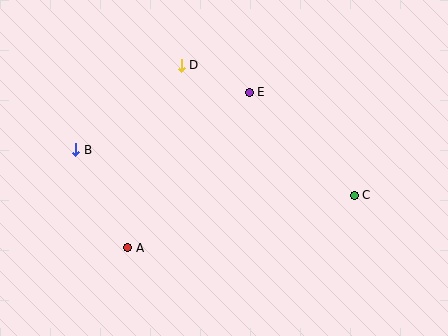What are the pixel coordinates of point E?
Point E is at (249, 92).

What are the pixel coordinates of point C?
Point C is at (354, 195).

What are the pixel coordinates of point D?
Point D is at (181, 65).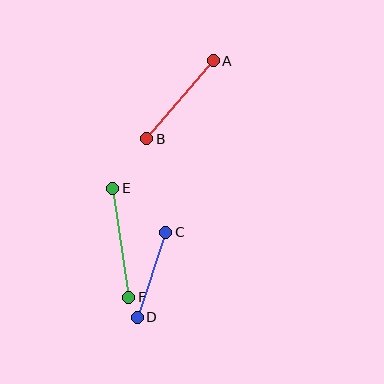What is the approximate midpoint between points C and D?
The midpoint is at approximately (152, 275) pixels.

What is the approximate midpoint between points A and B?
The midpoint is at approximately (180, 100) pixels.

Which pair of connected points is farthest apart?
Points E and F are farthest apart.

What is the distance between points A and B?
The distance is approximately 102 pixels.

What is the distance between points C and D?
The distance is approximately 90 pixels.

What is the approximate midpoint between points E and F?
The midpoint is at approximately (121, 243) pixels.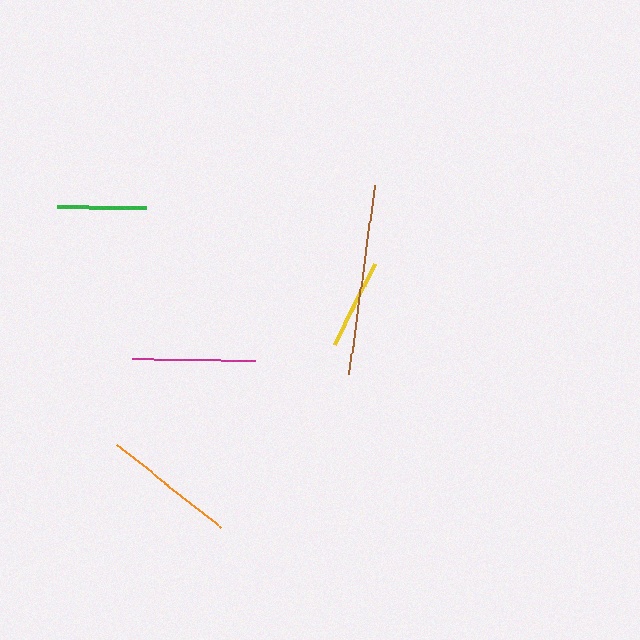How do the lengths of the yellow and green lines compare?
The yellow and green lines are approximately the same length.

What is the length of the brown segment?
The brown segment is approximately 191 pixels long.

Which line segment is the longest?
The brown line is the longest at approximately 191 pixels.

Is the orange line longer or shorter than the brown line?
The brown line is longer than the orange line.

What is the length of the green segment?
The green segment is approximately 89 pixels long.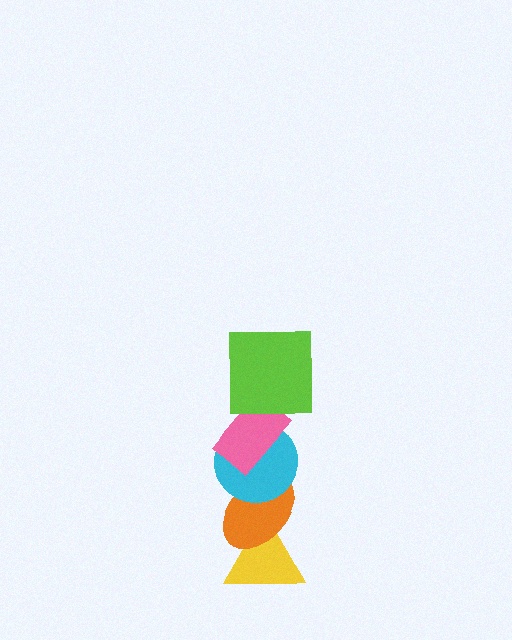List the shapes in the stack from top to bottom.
From top to bottom: the lime square, the pink rectangle, the cyan circle, the orange ellipse, the yellow triangle.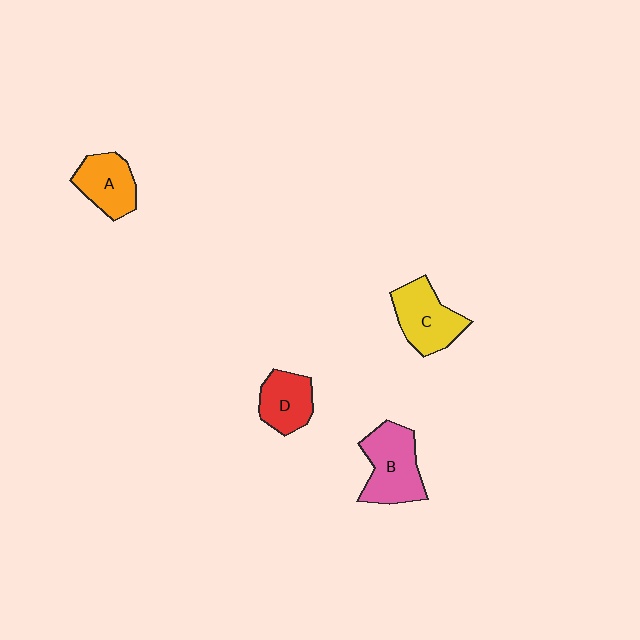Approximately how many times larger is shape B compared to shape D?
Approximately 1.5 times.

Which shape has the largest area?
Shape B (pink).